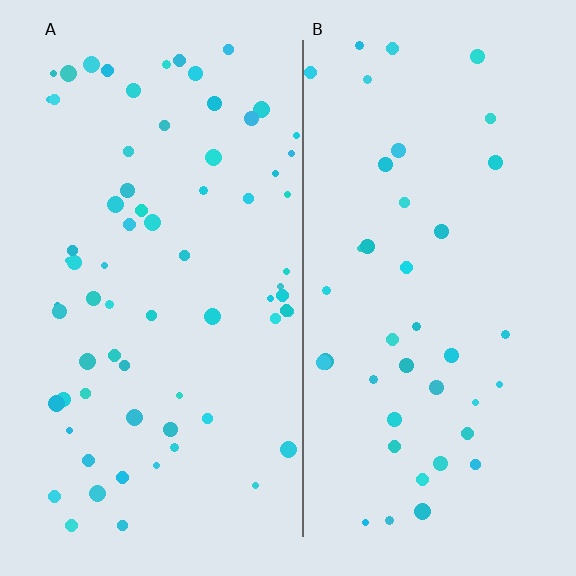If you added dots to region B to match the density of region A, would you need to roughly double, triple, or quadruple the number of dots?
Approximately double.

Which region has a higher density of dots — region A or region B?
A (the left).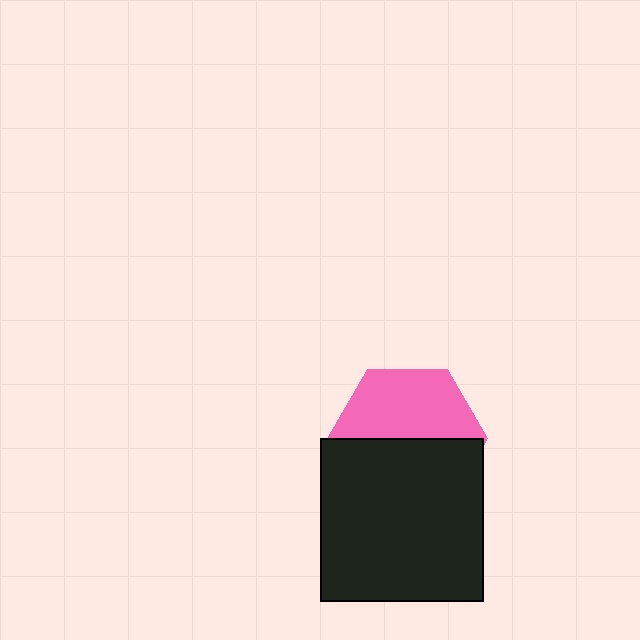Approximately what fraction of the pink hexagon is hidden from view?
Roughly 51% of the pink hexagon is hidden behind the black square.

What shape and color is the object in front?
The object in front is a black square.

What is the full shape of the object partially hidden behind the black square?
The partially hidden object is a pink hexagon.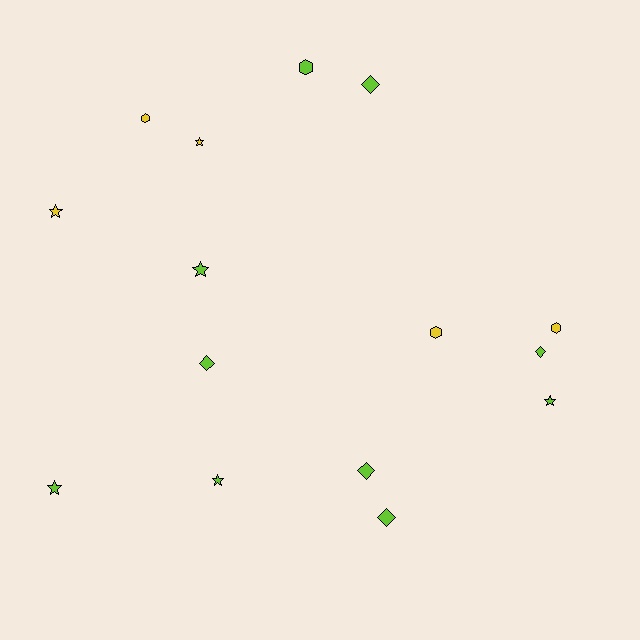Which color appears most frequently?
Lime, with 10 objects.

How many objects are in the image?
There are 15 objects.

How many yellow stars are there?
There are 2 yellow stars.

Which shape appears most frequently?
Star, with 6 objects.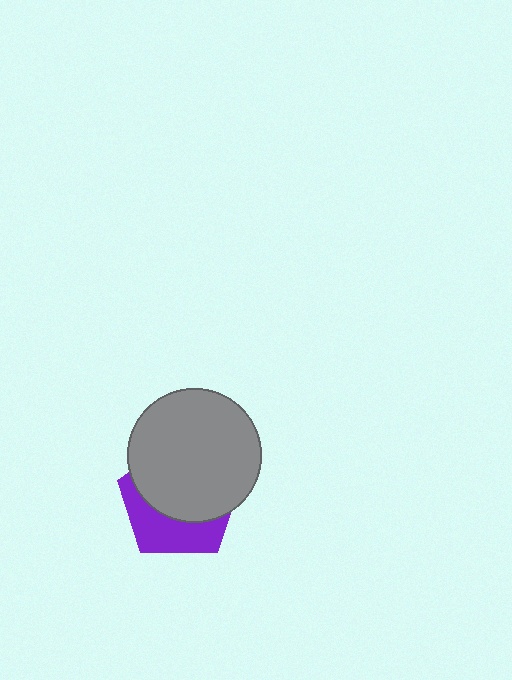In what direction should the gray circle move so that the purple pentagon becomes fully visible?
The gray circle should move up. That is the shortest direction to clear the overlap and leave the purple pentagon fully visible.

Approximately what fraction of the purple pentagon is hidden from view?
Roughly 62% of the purple pentagon is hidden behind the gray circle.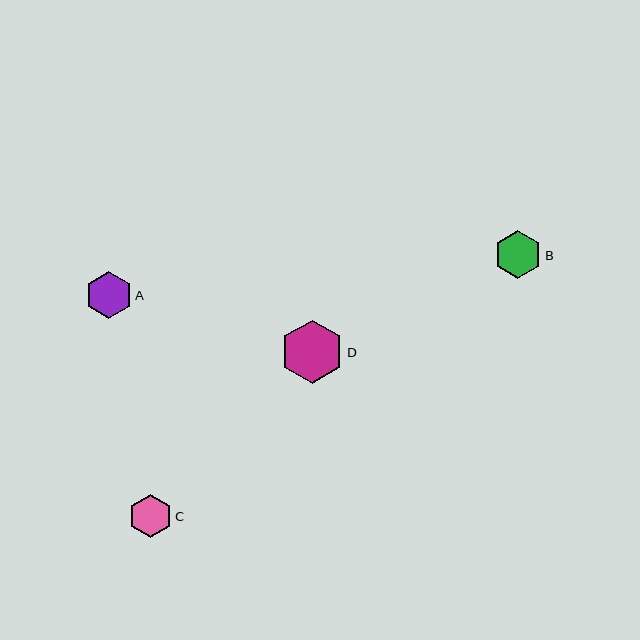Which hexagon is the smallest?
Hexagon C is the smallest with a size of approximately 44 pixels.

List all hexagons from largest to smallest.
From largest to smallest: D, B, A, C.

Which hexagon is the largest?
Hexagon D is the largest with a size of approximately 63 pixels.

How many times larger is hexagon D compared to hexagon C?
Hexagon D is approximately 1.4 times the size of hexagon C.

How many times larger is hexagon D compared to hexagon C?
Hexagon D is approximately 1.4 times the size of hexagon C.